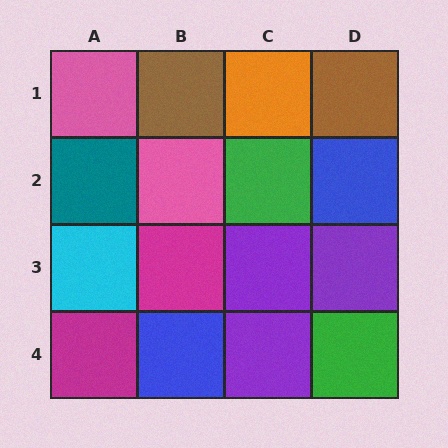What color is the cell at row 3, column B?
Magenta.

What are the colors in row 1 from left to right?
Pink, brown, orange, brown.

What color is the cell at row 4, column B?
Blue.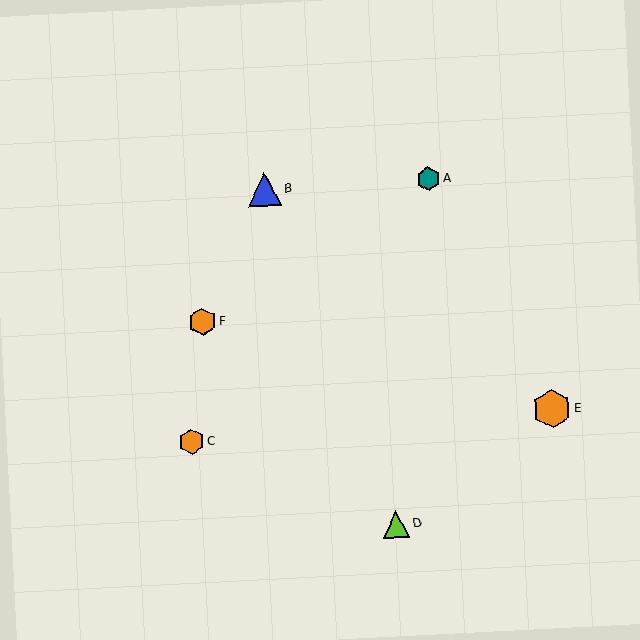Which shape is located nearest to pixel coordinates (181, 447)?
The orange hexagon (labeled C) at (191, 442) is nearest to that location.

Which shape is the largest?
The orange hexagon (labeled E) is the largest.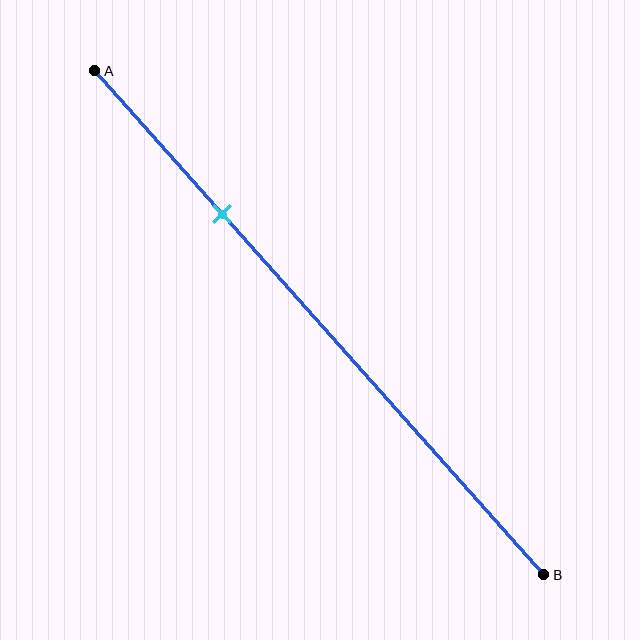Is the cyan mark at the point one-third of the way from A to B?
No, the mark is at about 30% from A, not at the 33% one-third point.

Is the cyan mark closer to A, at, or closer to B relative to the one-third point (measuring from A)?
The cyan mark is closer to point A than the one-third point of segment AB.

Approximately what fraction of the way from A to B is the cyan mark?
The cyan mark is approximately 30% of the way from A to B.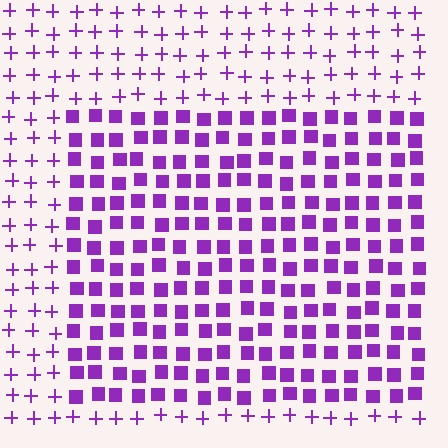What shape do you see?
I see a rectangle.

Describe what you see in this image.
The image is filled with small purple elements arranged in a uniform grid. A rectangle-shaped region contains squares, while the surrounding area contains plus signs. The boundary is defined purely by the change in element shape.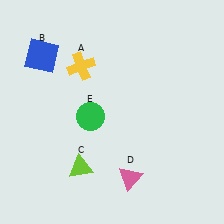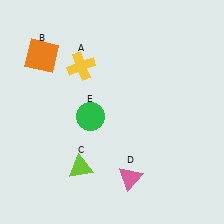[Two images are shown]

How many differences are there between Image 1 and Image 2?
There is 1 difference between the two images.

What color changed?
The square (B) changed from blue in Image 1 to orange in Image 2.